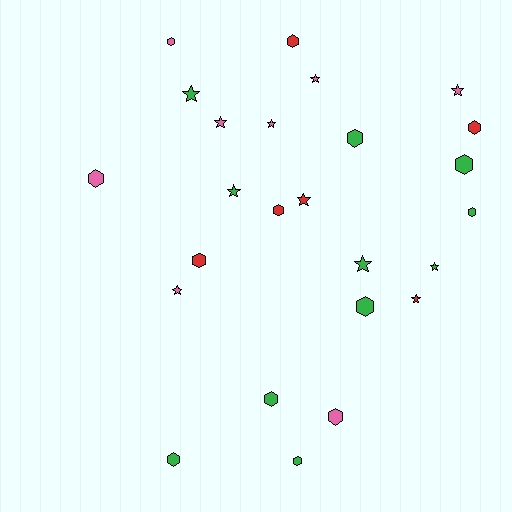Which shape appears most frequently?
Hexagon, with 14 objects.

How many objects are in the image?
There are 25 objects.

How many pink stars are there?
There are 5 pink stars.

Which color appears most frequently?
Green, with 11 objects.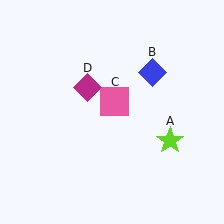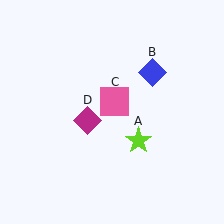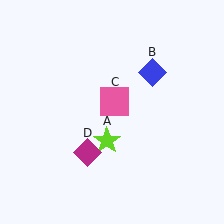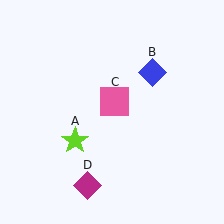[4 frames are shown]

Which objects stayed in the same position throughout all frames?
Blue diamond (object B) and pink square (object C) remained stationary.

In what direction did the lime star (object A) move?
The lime star (object A) moved left.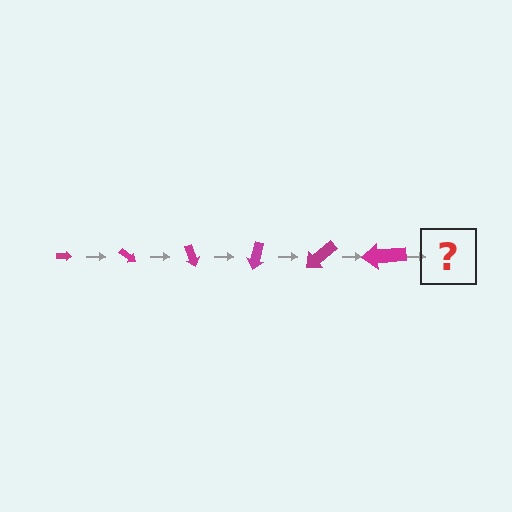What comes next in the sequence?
The next element should be an arrow, larger than the previous one and rotated 210 degrees from the start.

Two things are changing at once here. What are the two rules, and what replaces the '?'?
The two rules are that the arrow grows larger each step and it rotates 35 degrees each step. The '?' should be an arrow, larger than the previous one and rotated 210 degrees from the start.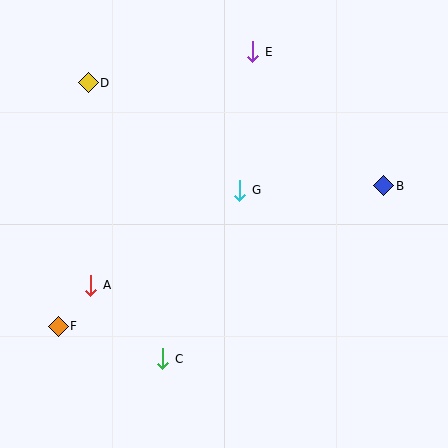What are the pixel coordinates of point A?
Point A is at (91, 285).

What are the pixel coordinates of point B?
Point B is at (384, 186).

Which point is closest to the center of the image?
Point G at (240, 190) is closest to the center.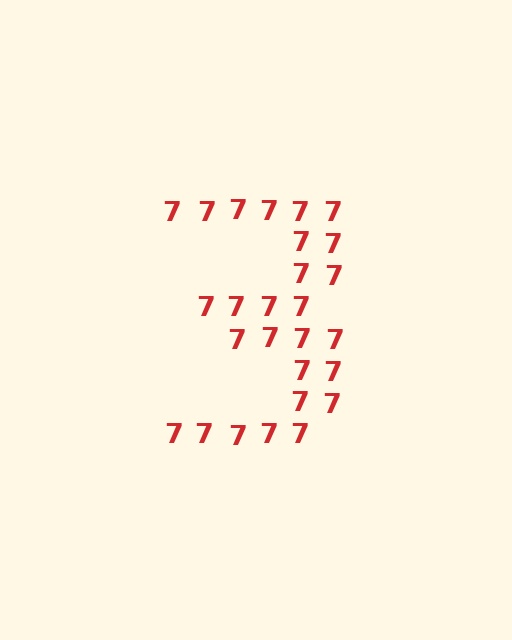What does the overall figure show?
The overall figure shows the digit 3.